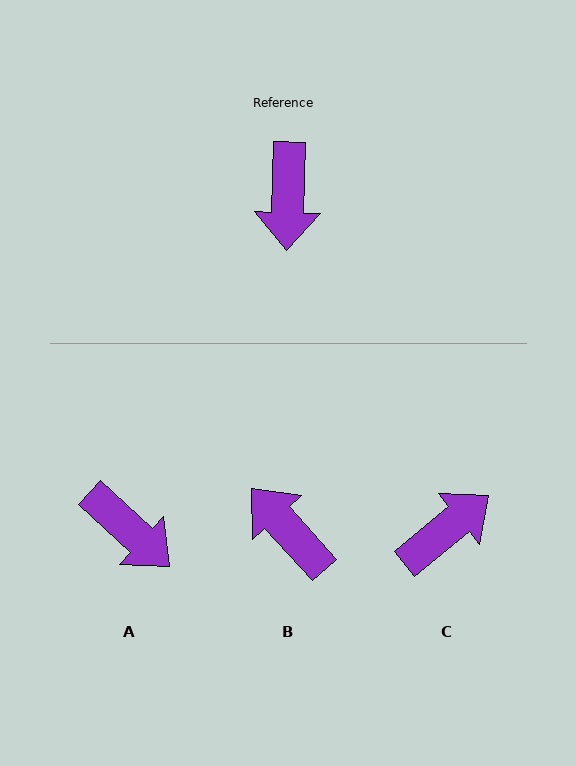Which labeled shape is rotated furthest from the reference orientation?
B, about 137 degrees away.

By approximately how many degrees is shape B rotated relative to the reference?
Approximately 137 degrees clockwise.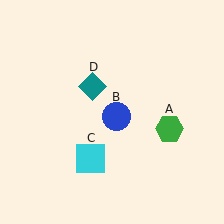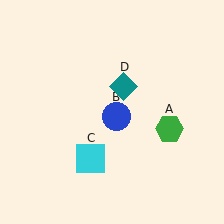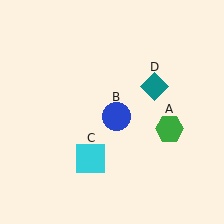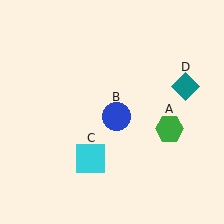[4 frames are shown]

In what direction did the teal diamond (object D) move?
The teal diamond (object D) moved right.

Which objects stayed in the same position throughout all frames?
Green hexagon (object A) and blue circle (object B) and cyan square (object C) remained stationary.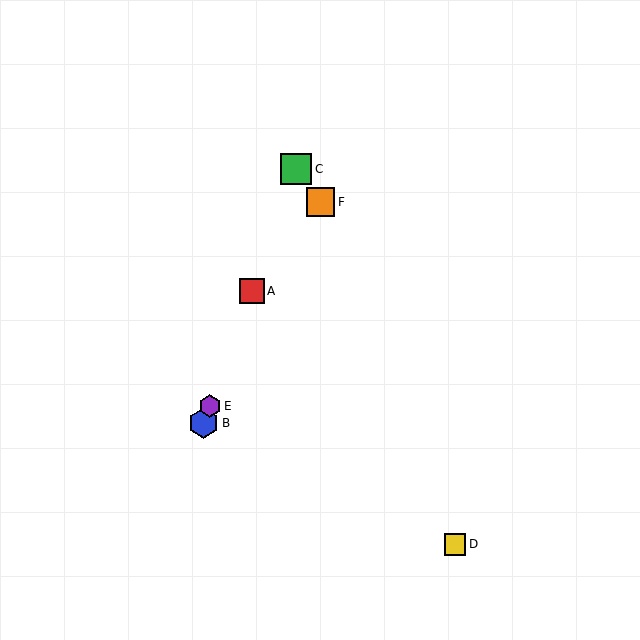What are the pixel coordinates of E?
Object E is at (210, 406).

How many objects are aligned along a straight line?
4 objects (A, B, C, E) are aligned along a straight line.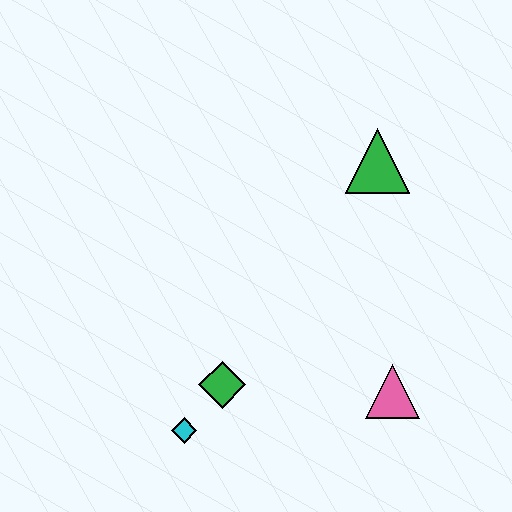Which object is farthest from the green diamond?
The green triangle is farthest from the green diamond.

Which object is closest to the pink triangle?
The green diamond is closest to the pink triangle.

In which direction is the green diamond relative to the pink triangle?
The green diamond is to the left of the pink triangle.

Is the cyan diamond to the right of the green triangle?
No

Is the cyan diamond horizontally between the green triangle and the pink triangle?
No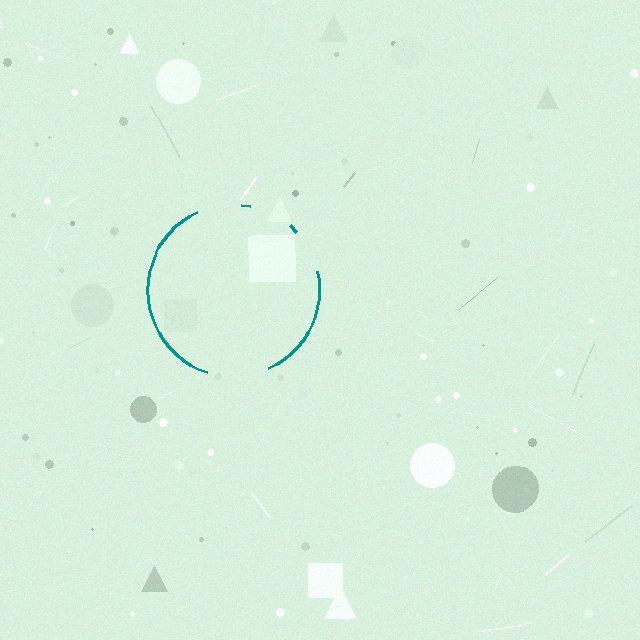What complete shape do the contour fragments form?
The contour fragments form a circle.